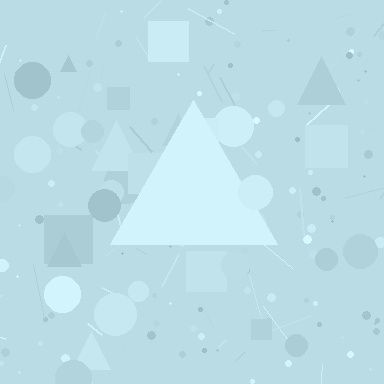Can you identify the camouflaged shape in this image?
The camouflaged shape is a triangle.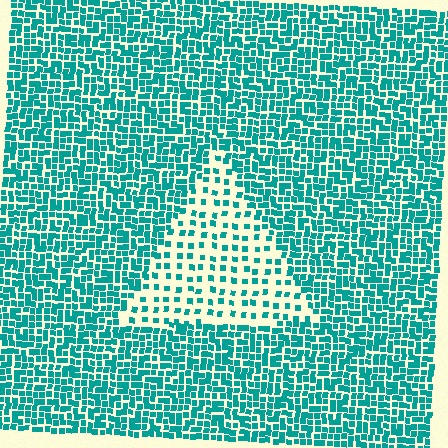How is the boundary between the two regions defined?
The boundary is defined by a change in element density (approximately 2.5x ratio). All elements are the same color, size, and shape.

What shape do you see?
I see a triangle.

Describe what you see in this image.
The image contains small teal elements arranged at two different densities. A triangle-shaped region is visible where the elements are less densely packed than the surrounding area.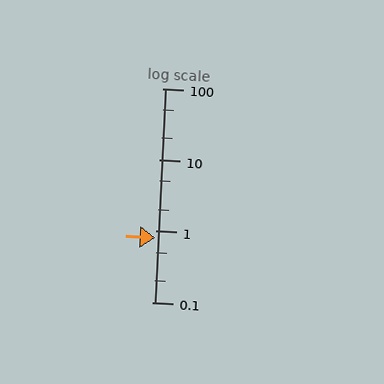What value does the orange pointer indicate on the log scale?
The pointer indicates approximately 0.8.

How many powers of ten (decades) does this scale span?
The scale spans 3 decades, from 0.1 to 100.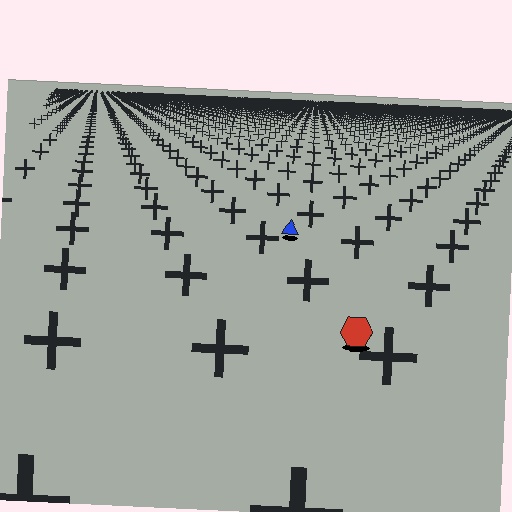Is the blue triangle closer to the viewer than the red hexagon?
No. The red hexagon is closer — you can tell from the texture gradient: the ground texture is coarser near it.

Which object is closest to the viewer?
The red hexagon is closest. The texture marks near it are larger and more spread out.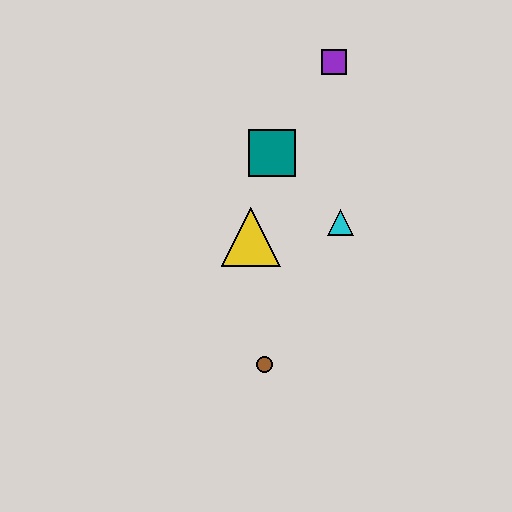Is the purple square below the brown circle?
No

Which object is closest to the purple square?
The teal square is closest to the purple square.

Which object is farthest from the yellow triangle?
The purple square is farthest from the yellow triangle.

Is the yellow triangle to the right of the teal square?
No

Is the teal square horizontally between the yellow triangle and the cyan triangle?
Yes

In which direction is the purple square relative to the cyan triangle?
The purple square is above the cyan triangle.